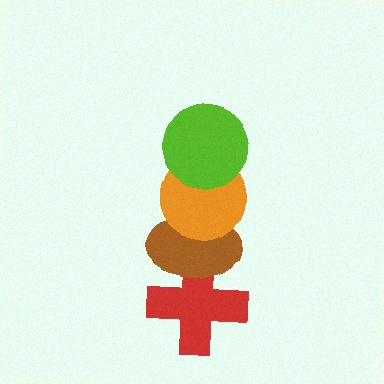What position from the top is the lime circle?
The lime circle is 1st from the top.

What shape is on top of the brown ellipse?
The orange circle is on top of the brown ellipse.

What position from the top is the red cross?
The red cross is 4th from the top.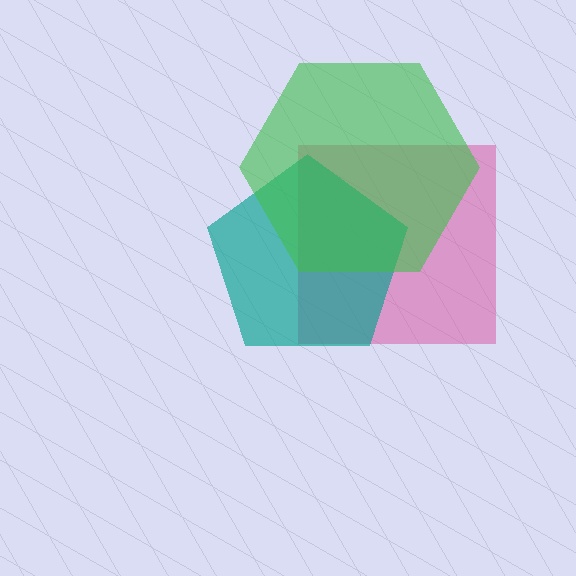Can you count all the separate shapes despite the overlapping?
Yes, there are 3 separate shapes.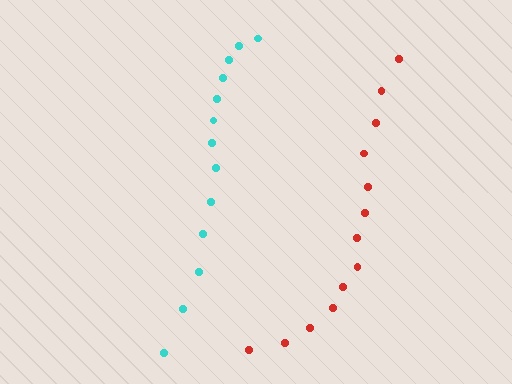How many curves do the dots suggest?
There are 2 distinct paths.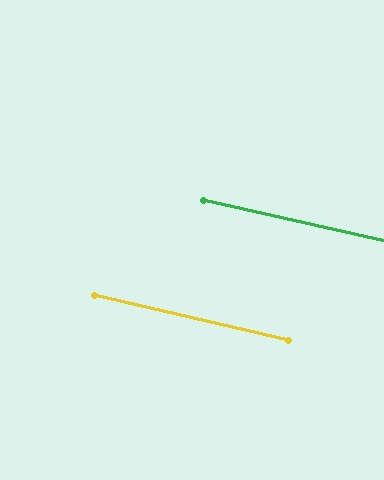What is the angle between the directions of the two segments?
Approximately 0 degrees.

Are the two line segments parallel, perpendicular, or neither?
Parallel — their directions differ by only 0.4°.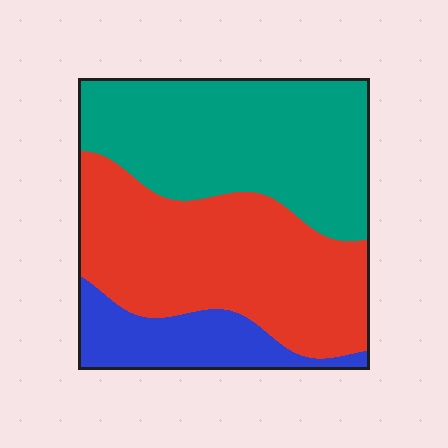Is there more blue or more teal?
Teal.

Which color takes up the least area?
Blue, at roughly 15%.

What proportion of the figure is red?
Red covers 43% of the figure.